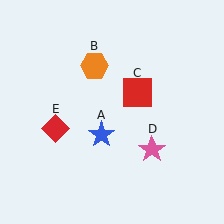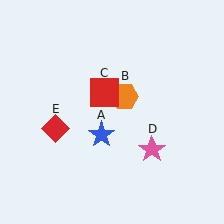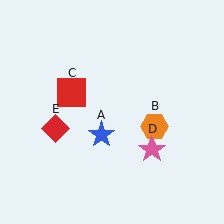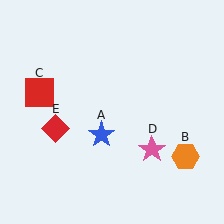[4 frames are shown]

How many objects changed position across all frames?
2 objects changed position: orange hexagon (object B), red square (object C).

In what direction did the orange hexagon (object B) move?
The orange hexagon (object B) moved down and to the right.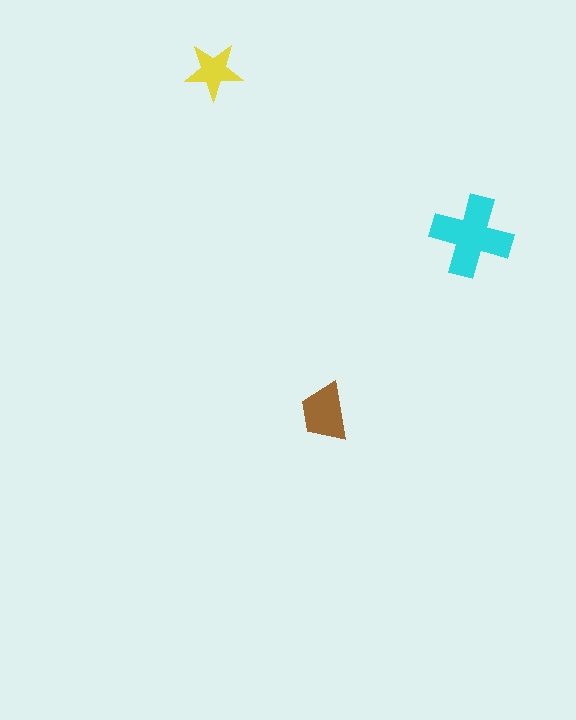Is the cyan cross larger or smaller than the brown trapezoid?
Larger.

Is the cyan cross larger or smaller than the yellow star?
Larger.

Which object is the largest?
The cyan cross.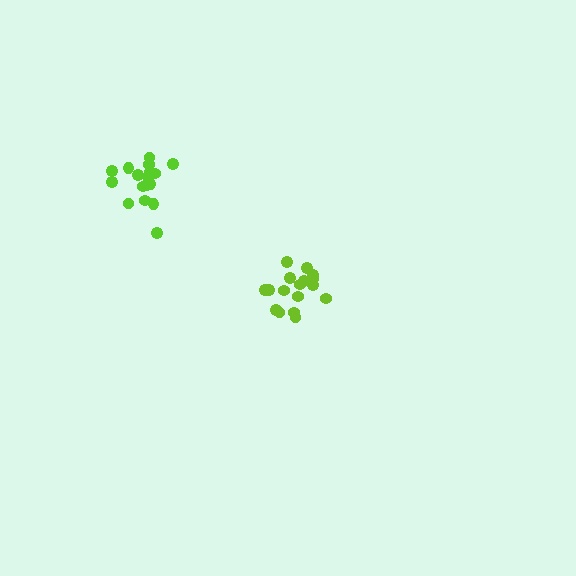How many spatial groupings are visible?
There are 2 spatial groupings.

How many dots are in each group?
Group 1: 17 dots, Group 2: 17 dots (34 total).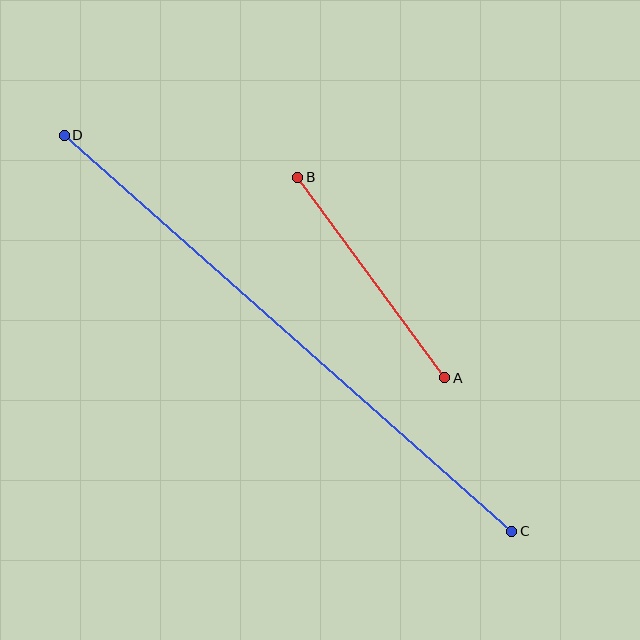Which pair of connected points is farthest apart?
Points C and D are farthest apart.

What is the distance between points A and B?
The distance is approximately 249 pixels.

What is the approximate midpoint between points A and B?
The midpoint is at approximately (371, 278) pixels.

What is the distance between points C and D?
The distance is approximately 598 pixels.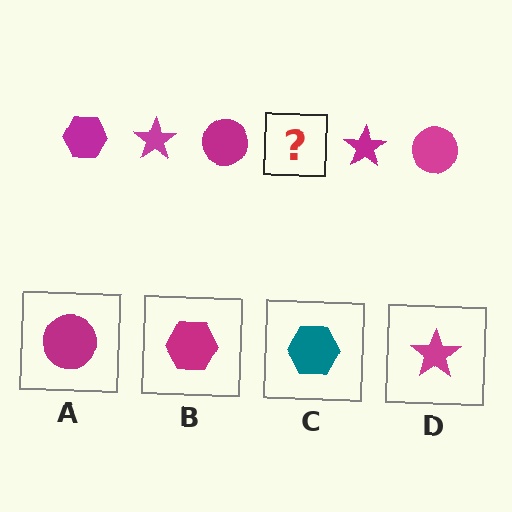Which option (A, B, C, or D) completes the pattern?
B.